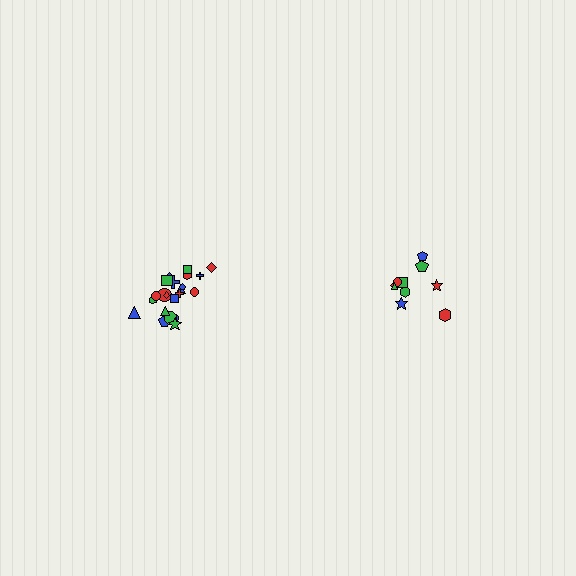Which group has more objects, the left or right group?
The left group.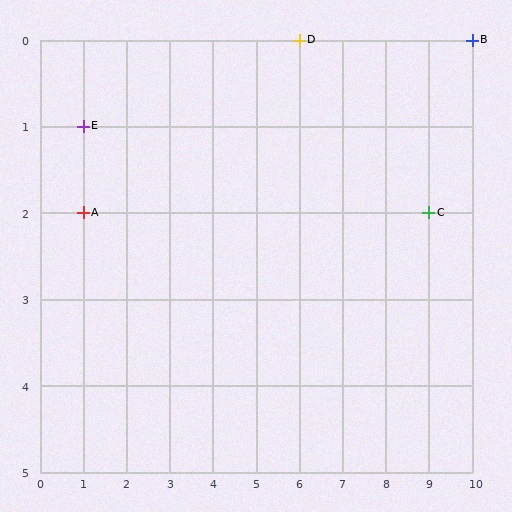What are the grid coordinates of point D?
Point D is at grid coordinates (6, 0).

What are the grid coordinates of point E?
Point E is at grid coordinates (1, 1).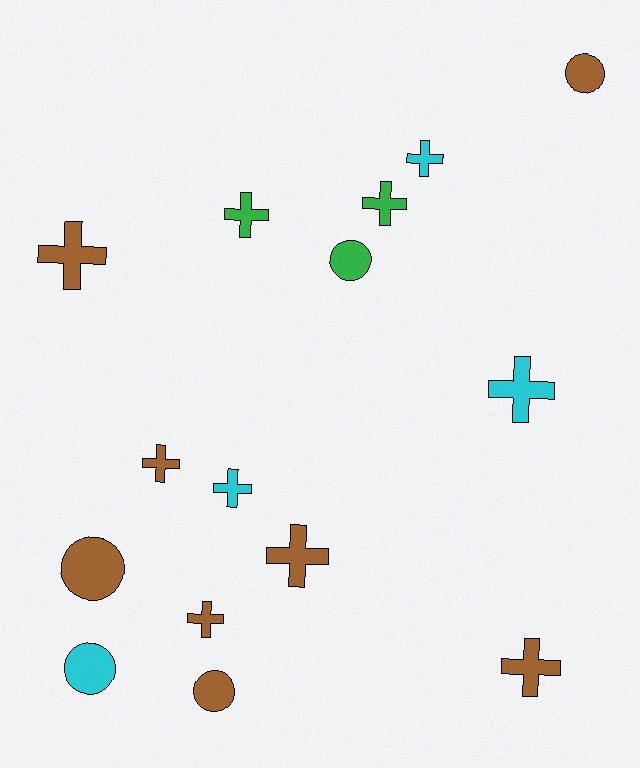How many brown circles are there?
There are 3 brown circles.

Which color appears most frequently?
Brown, with 8 objects.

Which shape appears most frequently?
Cross, with 10 objects.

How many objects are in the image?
There are 15 objects.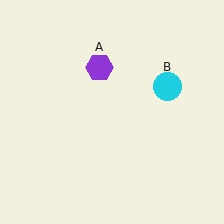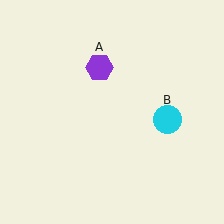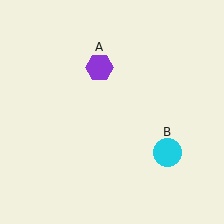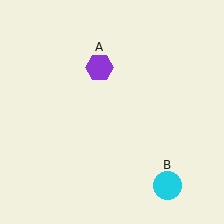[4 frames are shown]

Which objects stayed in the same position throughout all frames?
Purple hexagon (object A) remained stationary.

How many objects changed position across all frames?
1 object changed position: cyan circle (object B).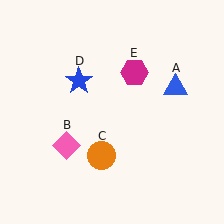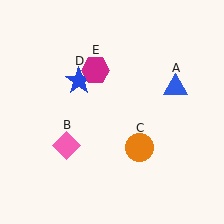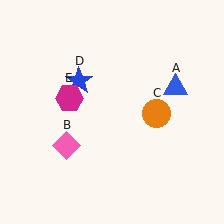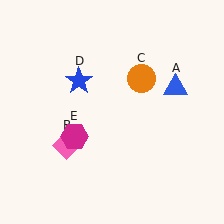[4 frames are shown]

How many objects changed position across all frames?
2 objects changed position: orange circle (object C), magenta hexagon (object E).